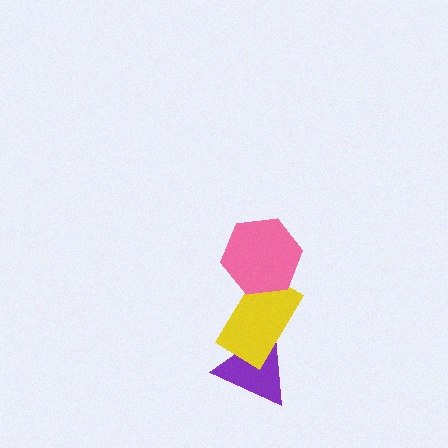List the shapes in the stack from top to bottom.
From top to bottom: the pink hexagon, the yellow rectangle, the purple triangle.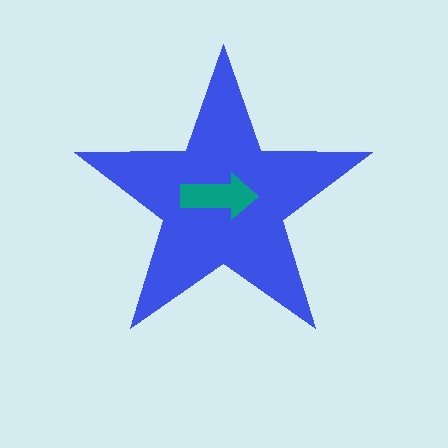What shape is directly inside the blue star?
The teal arrow.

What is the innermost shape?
The teal arrow.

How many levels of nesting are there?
2.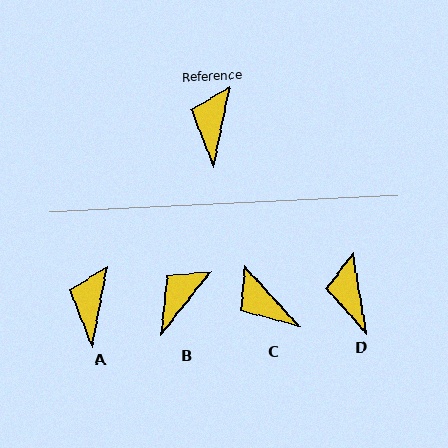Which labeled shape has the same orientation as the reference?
A.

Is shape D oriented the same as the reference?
No, it is off by about 21 degrees.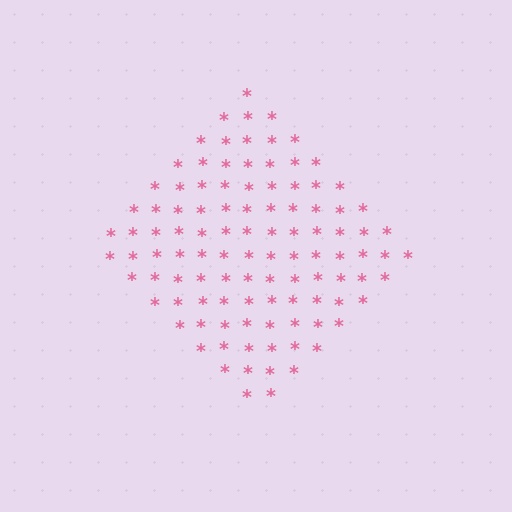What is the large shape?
The large shape is a diamond.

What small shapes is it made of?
It is made of small asterisks.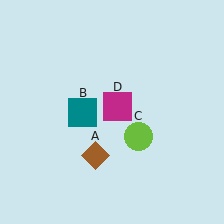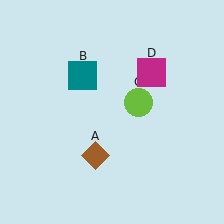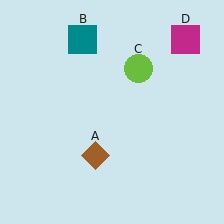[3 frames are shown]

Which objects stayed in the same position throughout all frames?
Brown diamond (object A) remained stationary.